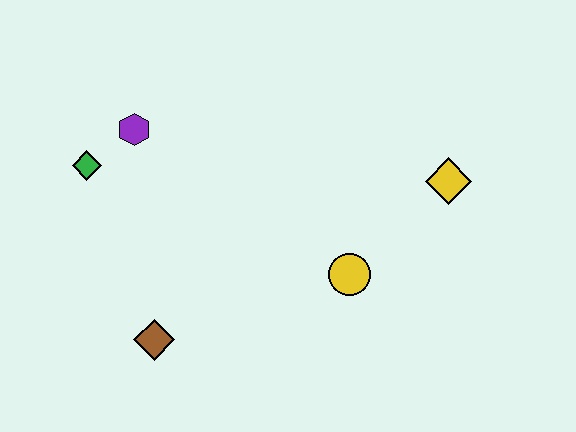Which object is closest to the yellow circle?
The yellow diamond is closest to the yellow circle.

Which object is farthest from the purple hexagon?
The yellow diamond is farthest from the purple hexagon.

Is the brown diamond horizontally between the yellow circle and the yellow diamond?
No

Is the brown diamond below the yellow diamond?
Yes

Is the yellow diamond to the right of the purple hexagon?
Yes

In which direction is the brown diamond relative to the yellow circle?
The brown diamond is to the left of the yellow circle.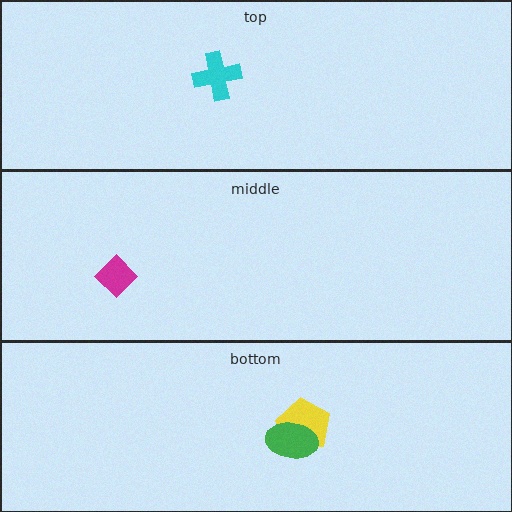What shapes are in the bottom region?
The yellow pentagon, the green ellipse.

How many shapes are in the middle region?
1.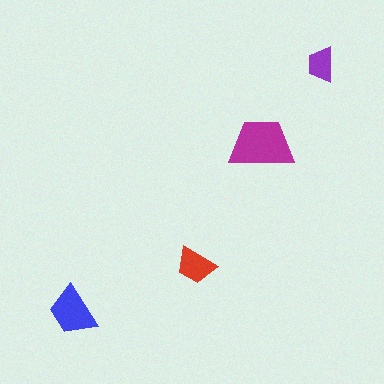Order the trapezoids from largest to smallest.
the magenta one, the blue one, the red one, the purple one.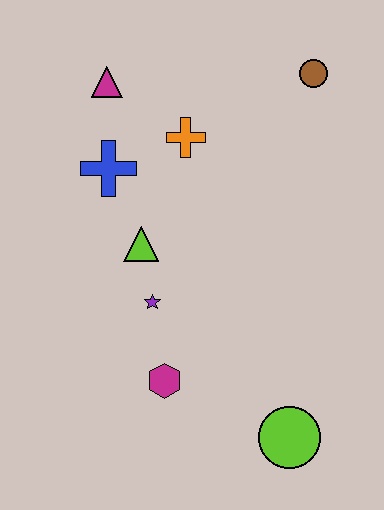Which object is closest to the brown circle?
The orange cross is closest to the brown circle.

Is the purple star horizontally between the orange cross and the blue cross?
Yes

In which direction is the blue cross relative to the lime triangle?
The blue cross is above the lime triangle.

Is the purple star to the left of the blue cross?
No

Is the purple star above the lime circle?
Yes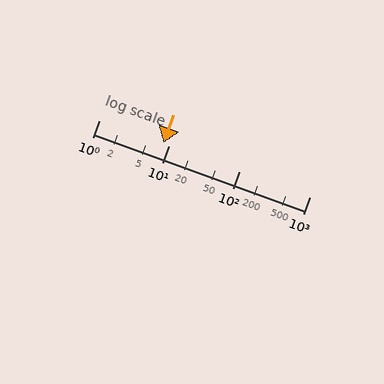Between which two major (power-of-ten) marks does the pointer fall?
The pointer is between 1 and 10.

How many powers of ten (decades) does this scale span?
The scale spans 3 decades, from 1 to 1000.